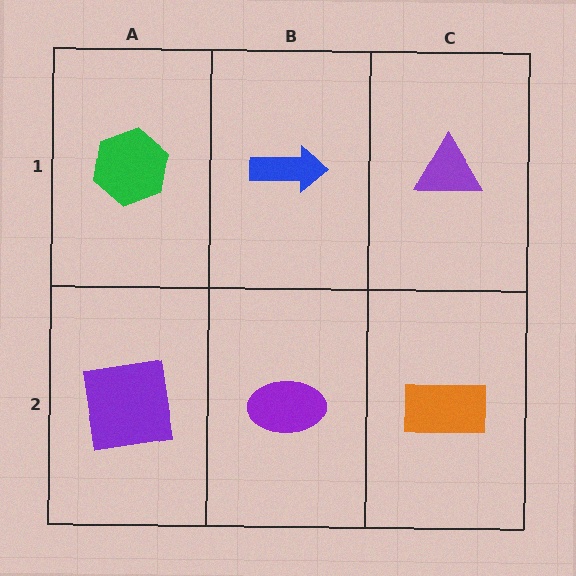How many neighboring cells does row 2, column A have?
2.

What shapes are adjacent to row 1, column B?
A purple ellipse (row 2, column B), a green hexagon (row 1, column A), a purple triangle (row 1, column C).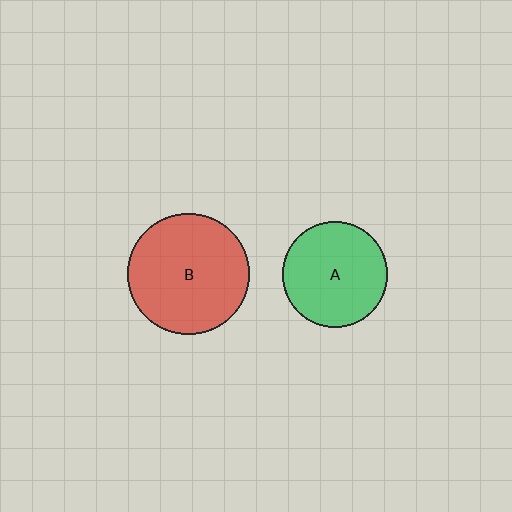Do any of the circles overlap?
No, none of the circles overlap.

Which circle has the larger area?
Circle B (red).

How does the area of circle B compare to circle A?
Approximately 1.3 times.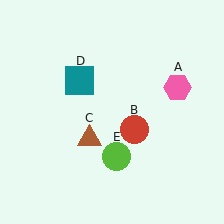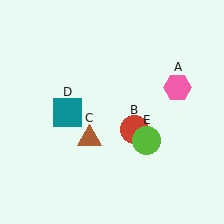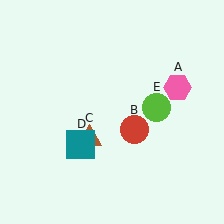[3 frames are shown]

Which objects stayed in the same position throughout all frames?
Pink hexagon (object A) and red circle (object B) and brown triangle (object C) remained stationary.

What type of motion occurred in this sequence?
The teal square (object D), lime circle (object E) rotated counterclockwise around the center of the scene.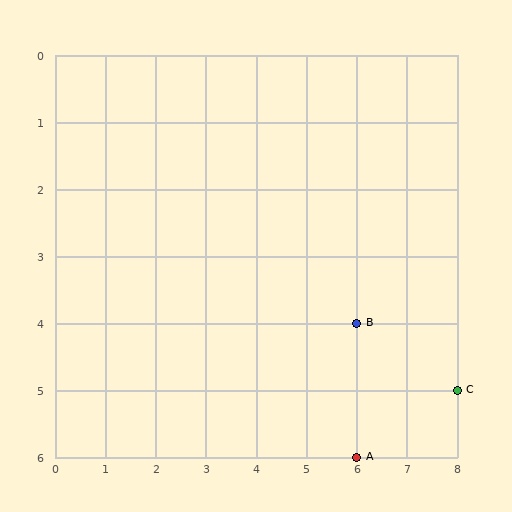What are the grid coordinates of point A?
Point A is at grid coordinates (6, 6).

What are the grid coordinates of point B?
Point B is at grid coordinates (6, 4).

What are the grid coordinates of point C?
Point C is at grid coordinates (8, 5).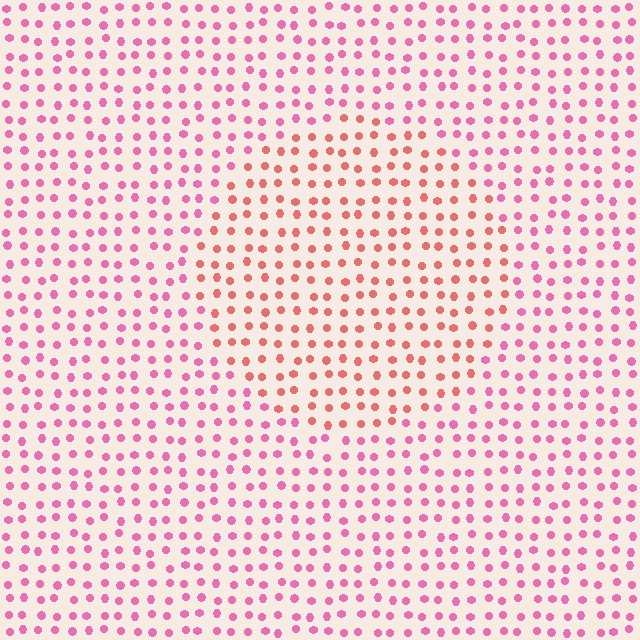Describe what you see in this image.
The image is filled with small pink elements in a uniform arrangement. A circle-shaped region is visible where the elements are tinted to a slightly different hue, forming a subtle color boundary.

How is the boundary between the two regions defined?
The boundary is defined purely by a slight shift in hue (about 35 degrees). Spacing, size, and orientation are identical on both sides.